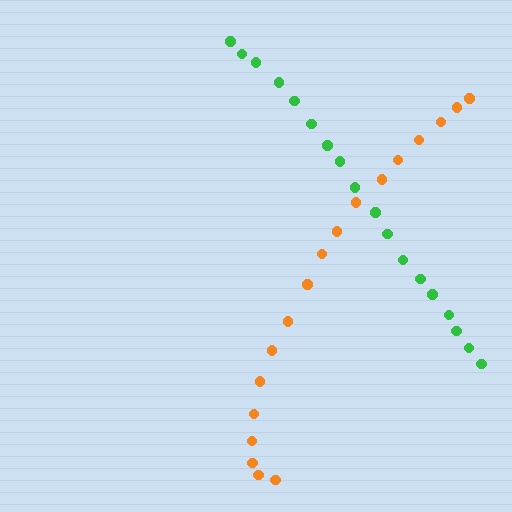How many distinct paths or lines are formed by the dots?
There are 2 distinct paths.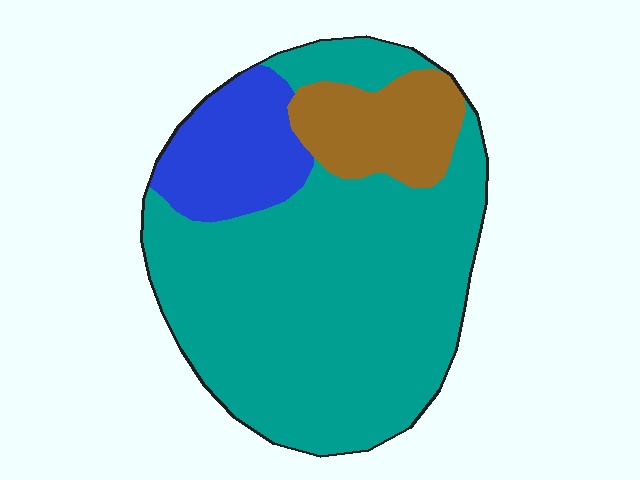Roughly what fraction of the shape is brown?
Brown takes up less than a quarter of the shape.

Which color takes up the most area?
Teal, at roughly 70%.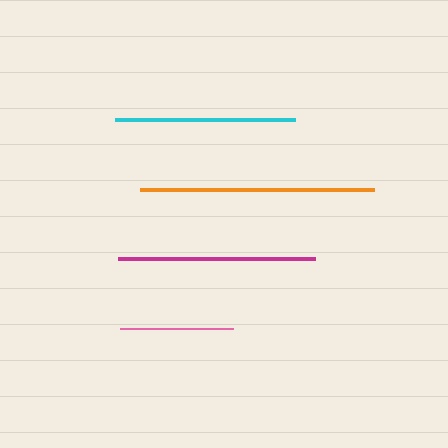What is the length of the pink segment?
The pink segment is approximately 113 pixels long.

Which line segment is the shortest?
The pink line is the shortest at approximately 113 pixels.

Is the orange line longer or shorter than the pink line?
The orange line is longer than the pink line.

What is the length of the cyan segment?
The cyan segment is approximately 180 pixels long.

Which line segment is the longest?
The orange line is the longest at approximately 234 pixels.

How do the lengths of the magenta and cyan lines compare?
The magenta and cyan lines are approximately the same length.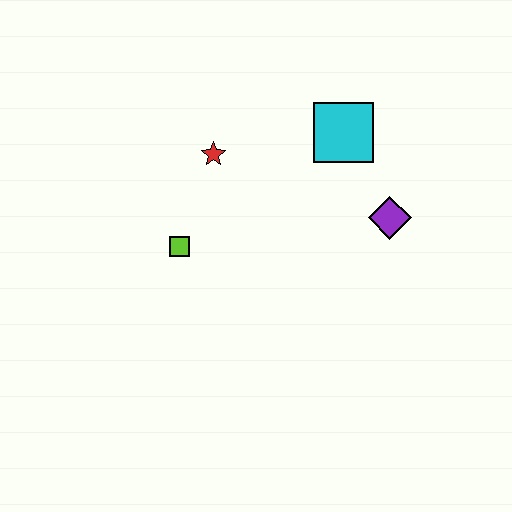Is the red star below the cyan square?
Yes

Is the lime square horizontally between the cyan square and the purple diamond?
No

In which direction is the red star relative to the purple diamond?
The red star is to the left of the purple diamond.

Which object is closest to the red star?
The lime square is closest to the red star.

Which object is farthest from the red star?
The purple diamond is farthest from the red star.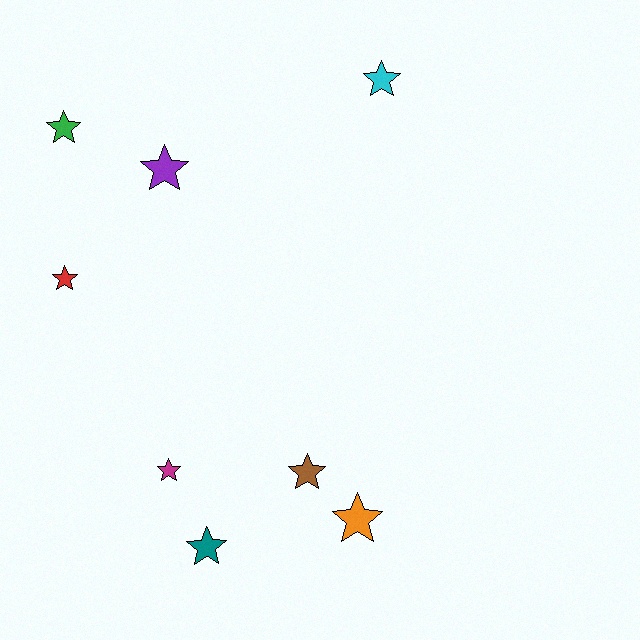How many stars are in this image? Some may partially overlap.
There are 8 stars.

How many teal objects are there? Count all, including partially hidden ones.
There is 1 teal object.